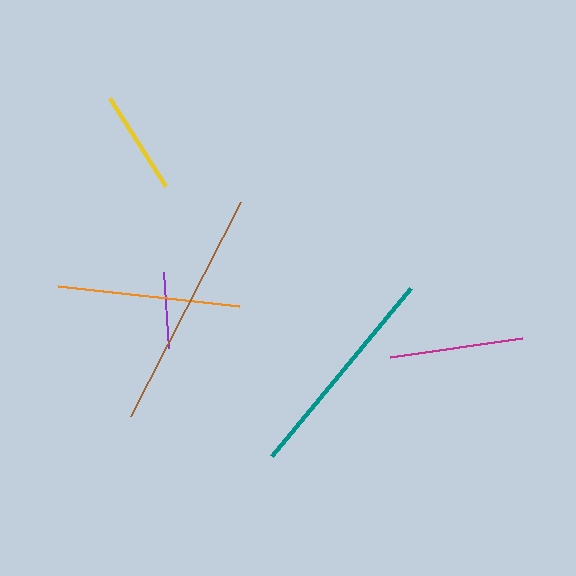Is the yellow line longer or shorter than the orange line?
The orange line is longer than the yellow line.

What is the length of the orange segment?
The orange segment is approximately 182 pixels long.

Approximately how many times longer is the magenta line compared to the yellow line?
The magenta line is approximately 1.3 times the length of the yellow line.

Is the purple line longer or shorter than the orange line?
The orange line is longer than the purple line.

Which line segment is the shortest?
The purple line is the shortest at approximately 77 pixels.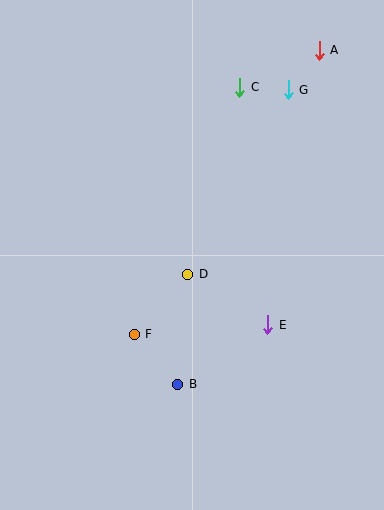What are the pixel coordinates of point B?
Point B is at (178, 384).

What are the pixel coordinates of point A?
Point A is at (319, 50).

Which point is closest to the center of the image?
Point D at (188, 274) is closest to the center.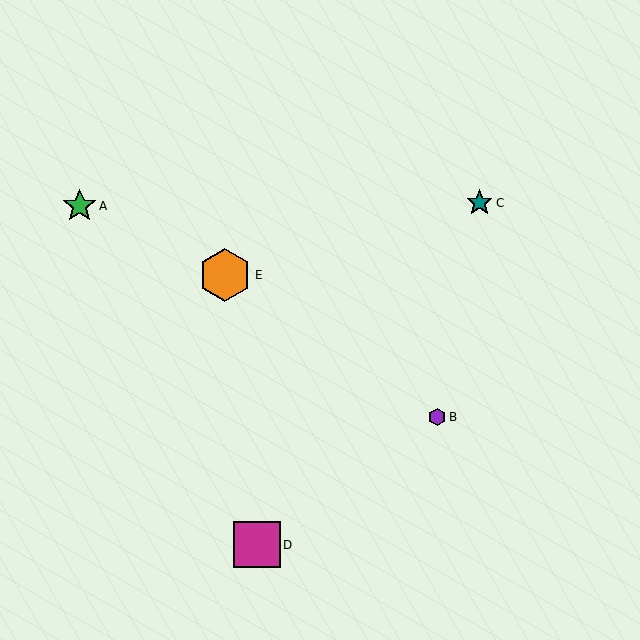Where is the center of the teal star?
The center of the teal star is at (480, 203).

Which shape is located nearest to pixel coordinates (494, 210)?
The teal star (labeled C) at (480, 203) is nearest to that location.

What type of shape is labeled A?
Shape A is a green star.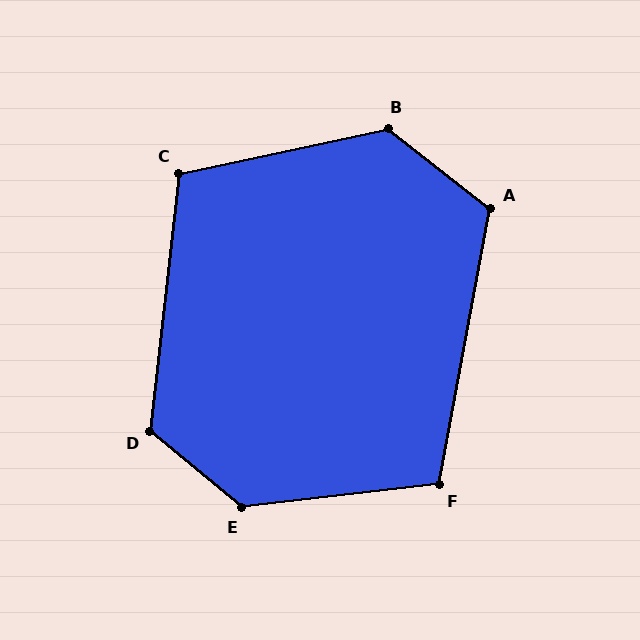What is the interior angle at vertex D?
Approximately 123 degrees (obtuse).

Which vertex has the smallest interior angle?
F, at approximately 107 degrees.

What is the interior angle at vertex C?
Approximately 108 degrees (obtuse).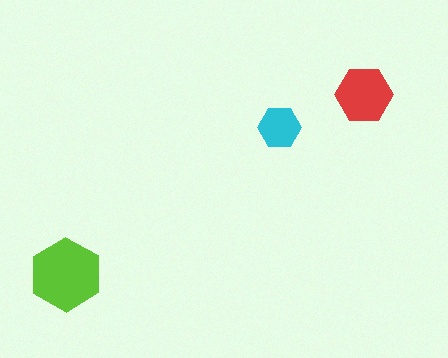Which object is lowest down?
The lime hexagon is bottommost.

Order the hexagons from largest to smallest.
the lime one, the red one, the cyan one.